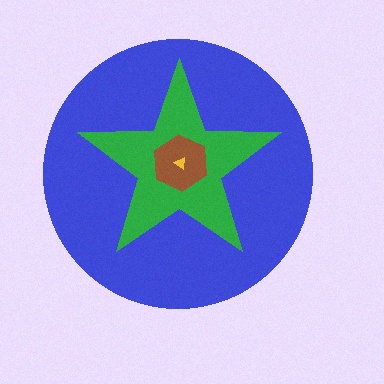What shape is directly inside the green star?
The brown hexagon.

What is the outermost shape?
The blue circle.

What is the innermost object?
The yellow triangle.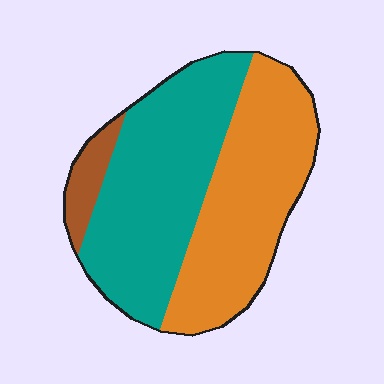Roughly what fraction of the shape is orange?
Orange covers about 45% of the shape.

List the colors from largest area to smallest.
From largest to smallest: teal, orange, brown.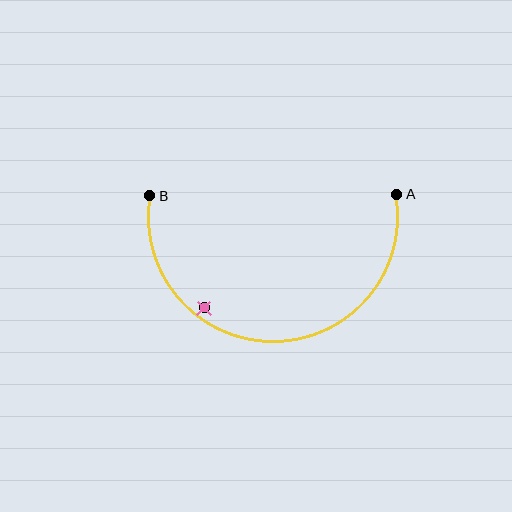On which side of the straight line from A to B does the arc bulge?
The arc bulges below the straight line connecting A and B.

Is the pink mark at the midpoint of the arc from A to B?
No — the pink mark does not lie on the arc at all. It sits slightly inside the curve.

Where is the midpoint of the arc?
The arc midpoint is the point on the curve farthest from the straight line joining A and B. It sits below that line.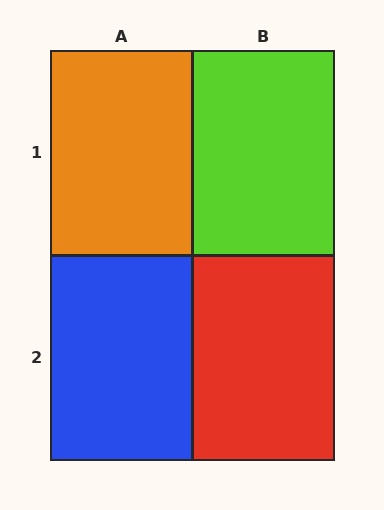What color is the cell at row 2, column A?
Blue.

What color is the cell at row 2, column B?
Red.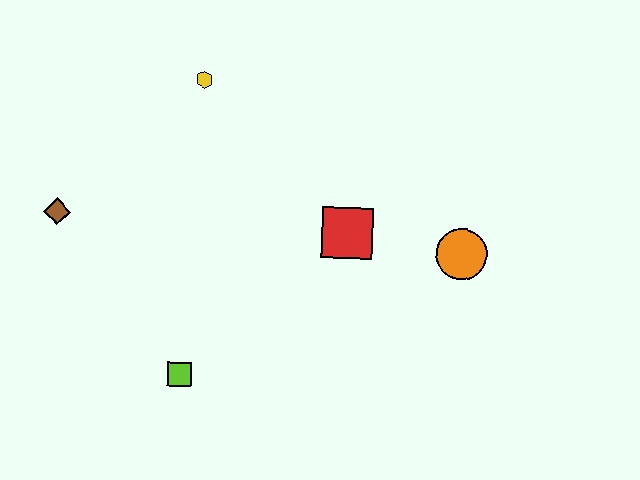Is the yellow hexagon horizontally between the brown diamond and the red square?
Yes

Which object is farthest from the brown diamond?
The orange circle is farthest from the brown diamond.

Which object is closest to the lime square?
The brown diamond is closest to the lime square.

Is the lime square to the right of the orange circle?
No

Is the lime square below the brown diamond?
Yes